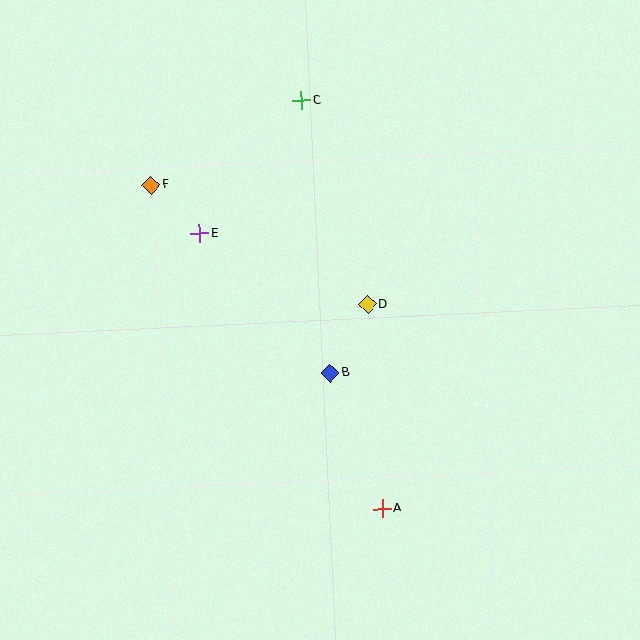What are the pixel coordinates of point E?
Point E is at (200, 233).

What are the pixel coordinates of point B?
Point B is at (330, 373).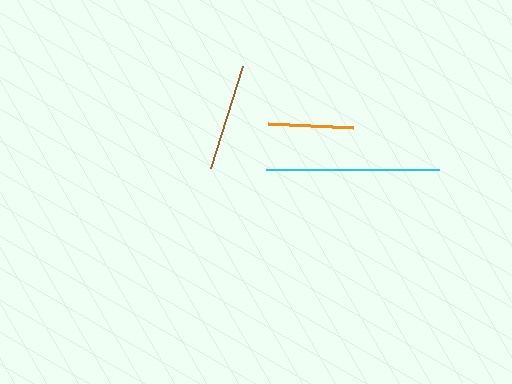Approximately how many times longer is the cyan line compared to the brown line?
The cyan line is approximately 1.6 times the length of the brown line.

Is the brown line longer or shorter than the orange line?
The brown line is longer than the orange line.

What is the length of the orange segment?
The orange segment is approximately 85 pixels long.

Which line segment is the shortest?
The orange line is the shortest at approximately 85 pixels.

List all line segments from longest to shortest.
From longest to shortest: cyan, brown, orange.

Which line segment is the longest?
The cyan line is the longest at approximately 172 pixels.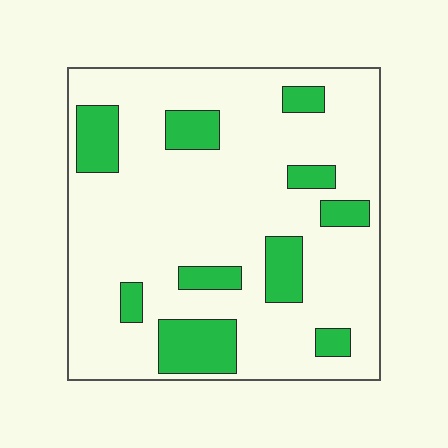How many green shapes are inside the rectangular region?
10.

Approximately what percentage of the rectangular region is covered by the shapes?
Approximately 20%.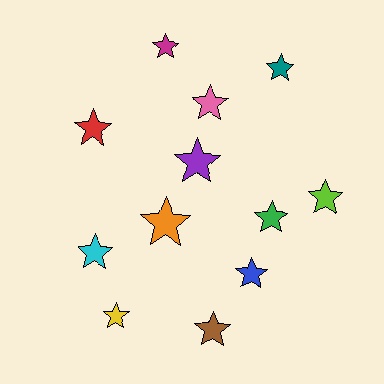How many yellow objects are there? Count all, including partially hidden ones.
There is 1 yellow object.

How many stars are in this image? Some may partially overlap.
There are 12 stars.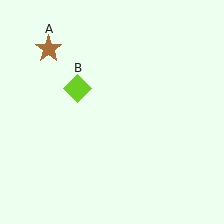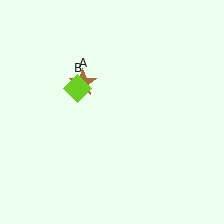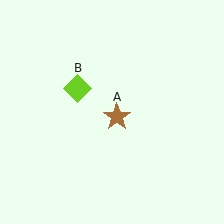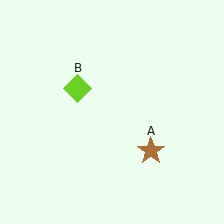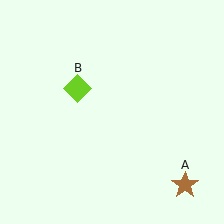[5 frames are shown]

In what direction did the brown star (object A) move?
The brown star (object A) moved down and to the right.